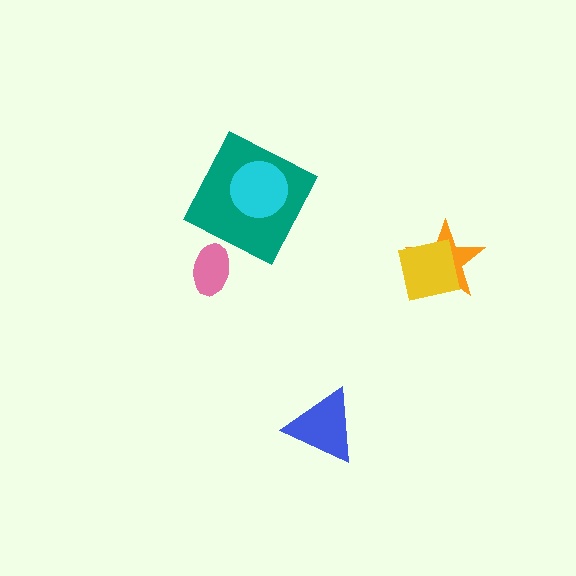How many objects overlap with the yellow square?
1 object overlaps with the yellow square.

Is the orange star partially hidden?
Yes, it is partially covered by another shape.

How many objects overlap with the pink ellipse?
0 objects overlap with the pink ellipse.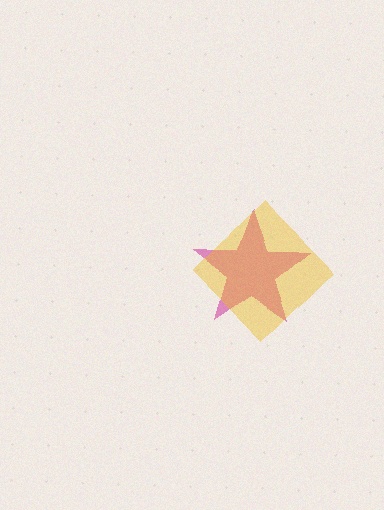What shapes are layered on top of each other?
The layered shapes are: a magenta star, a yellow diamond.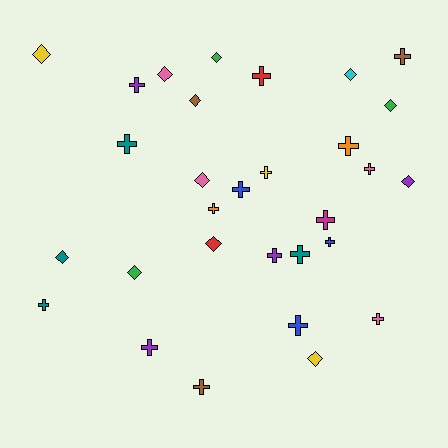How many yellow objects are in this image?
There are 3 yellow objects.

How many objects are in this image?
There are 30 objects.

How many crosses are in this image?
There are 18 crosses.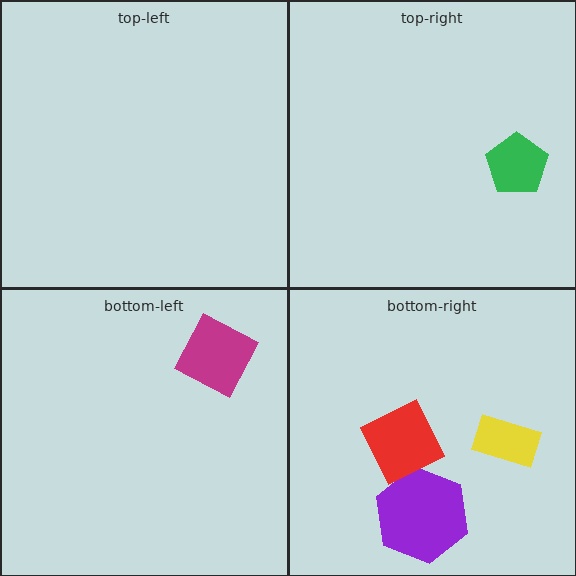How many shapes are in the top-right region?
1.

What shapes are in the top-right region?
The green pentagon.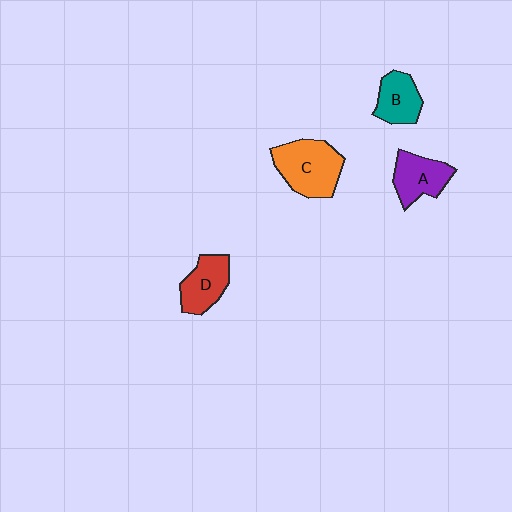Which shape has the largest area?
Shape C (orange).